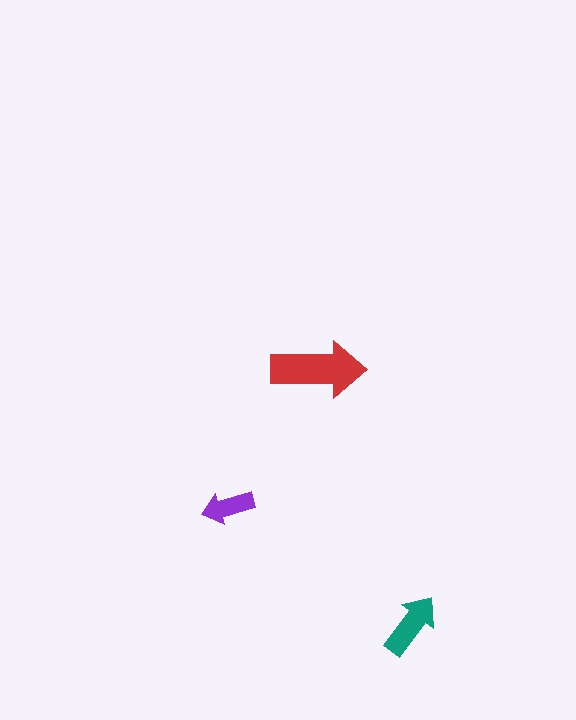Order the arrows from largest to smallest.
the red one, the teal one, the purple one.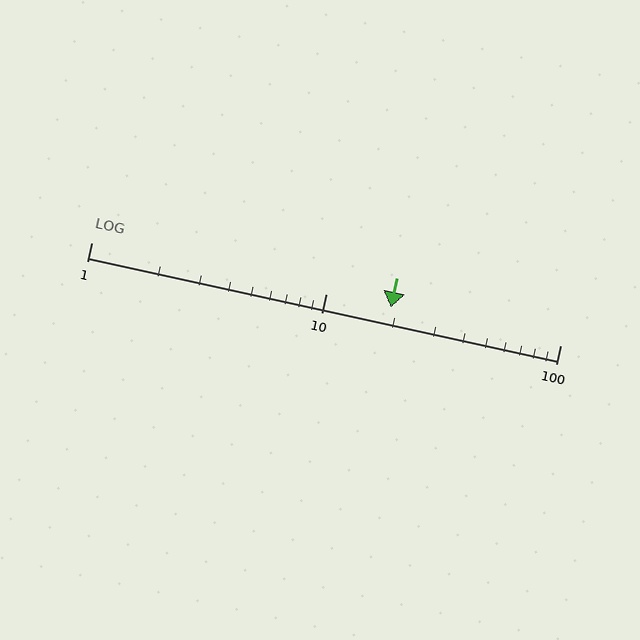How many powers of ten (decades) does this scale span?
The scale spans 2 decades, from 1 to 100.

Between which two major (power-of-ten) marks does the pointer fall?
The pointer is between 10 and 100.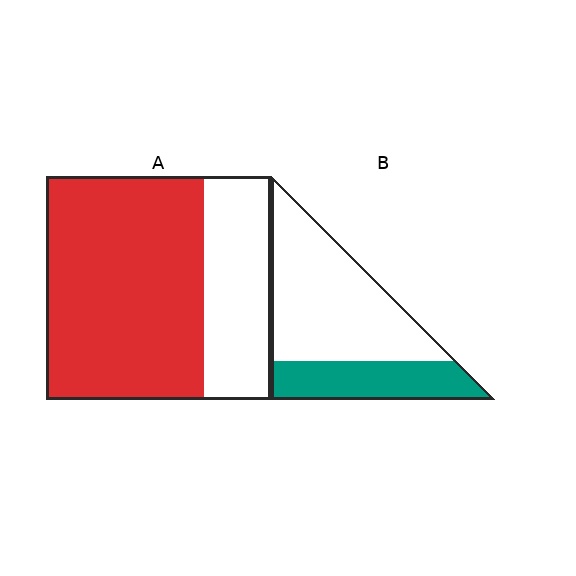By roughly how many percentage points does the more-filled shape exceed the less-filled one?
By roughly 40 percentage points (A over B).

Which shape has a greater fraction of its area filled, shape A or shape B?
Shape A.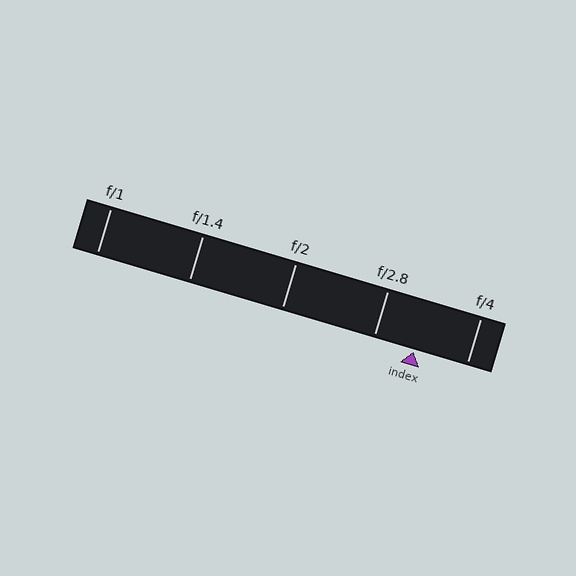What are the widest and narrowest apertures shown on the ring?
The widest aperture shown is f/1 and the narrowest is f/4.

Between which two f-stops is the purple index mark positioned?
The index mark is between f/2.8 and f/4.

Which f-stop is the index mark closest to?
The index mark is closest to f/2.8.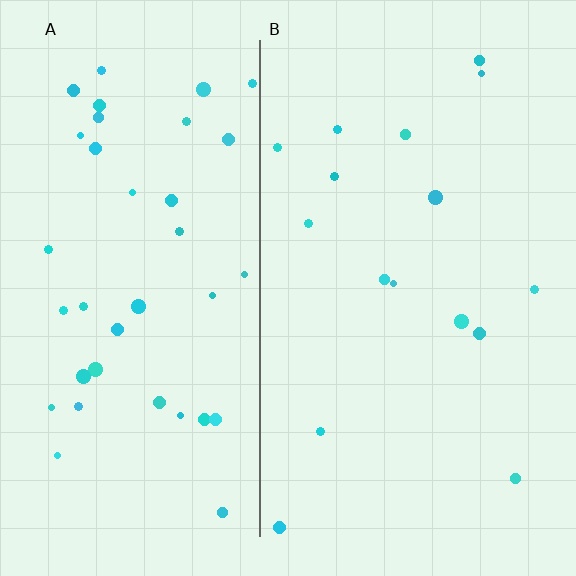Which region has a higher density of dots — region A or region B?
A (the left).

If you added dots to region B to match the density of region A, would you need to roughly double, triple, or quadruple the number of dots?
Approximately double.